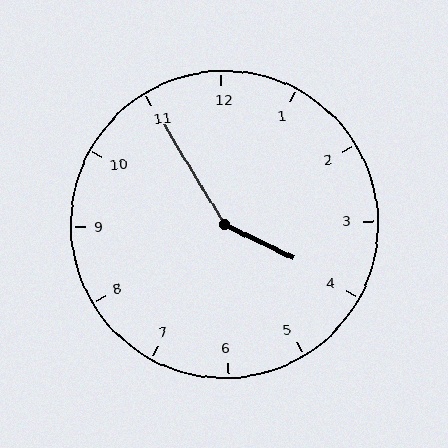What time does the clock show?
3:55.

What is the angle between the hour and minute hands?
Approximately 148 degrees.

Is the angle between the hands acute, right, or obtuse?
It is obtuse.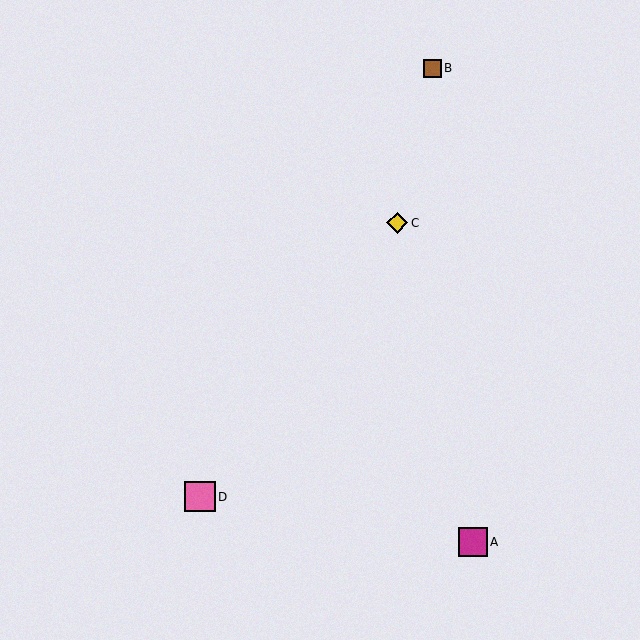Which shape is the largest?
The pink square (labeled D) is the largest.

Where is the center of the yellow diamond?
The center of the yellow diamond is at (397, 223).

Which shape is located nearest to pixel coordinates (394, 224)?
The yellow diamond (labeled C) at (397, 223) is nearest to that location.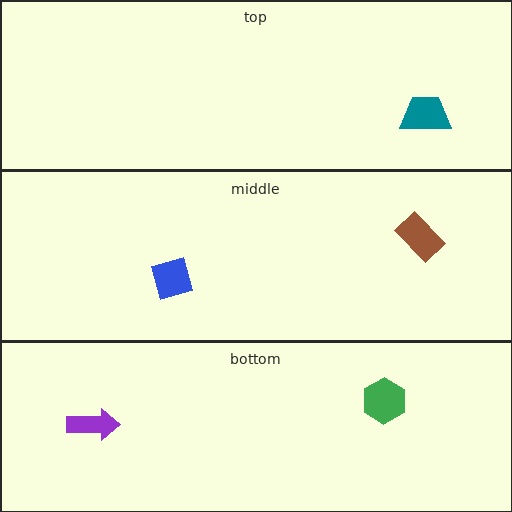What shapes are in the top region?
The teal trapezoid.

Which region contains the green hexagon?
The bottom region.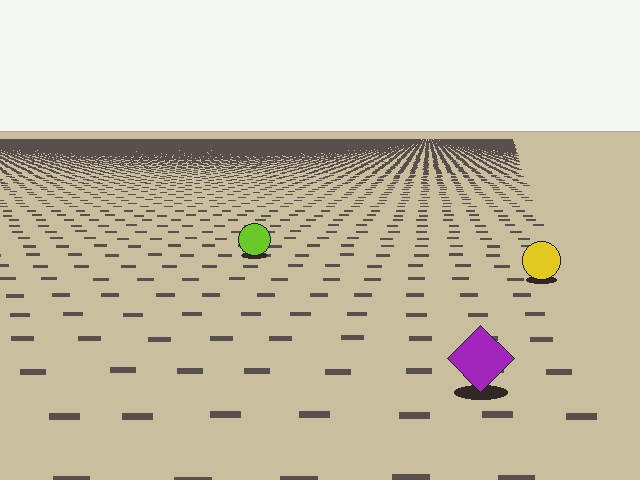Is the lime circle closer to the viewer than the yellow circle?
No. The yellow circle is closer — you can tell from the texture gradient: the ground texture is coarser near it.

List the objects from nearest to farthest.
From nearest to farthest: the purple diamond, the yellow circle, the lime circle.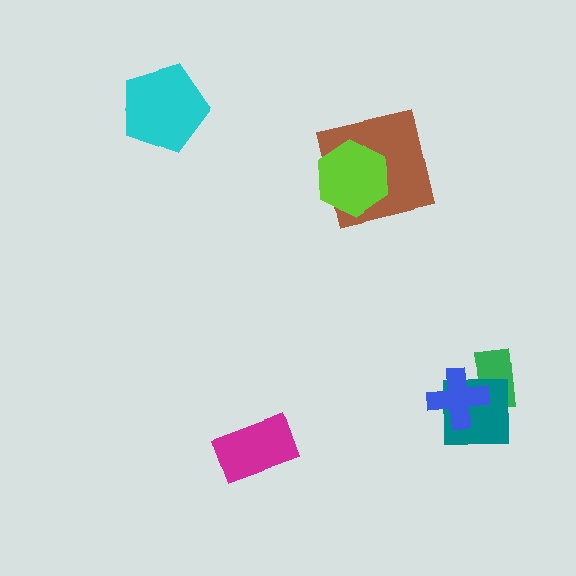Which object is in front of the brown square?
The lime hexagon is in front of the brown square.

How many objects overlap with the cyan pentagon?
0 objects overlap with the cyan pentagon.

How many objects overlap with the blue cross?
2 objects overlap with the blue cross.